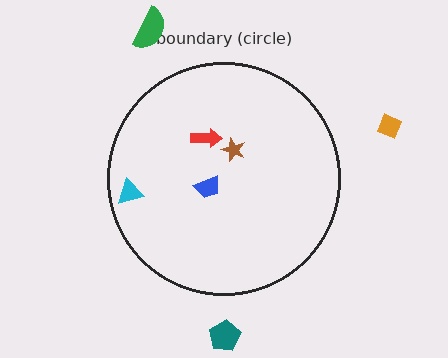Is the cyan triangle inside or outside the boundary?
Inside.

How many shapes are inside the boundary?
4 inside, 3 outside.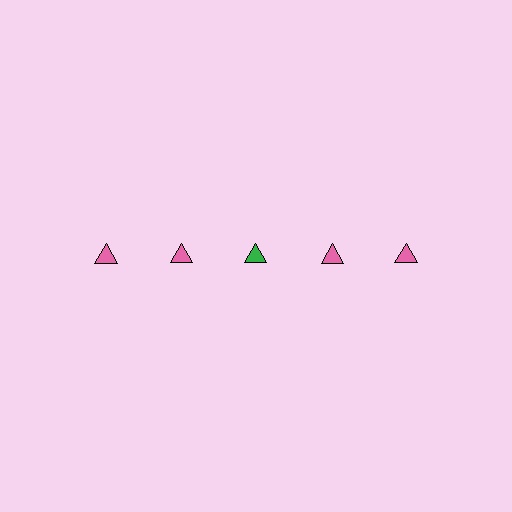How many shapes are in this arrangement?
There are 5 shapes arranged in a grid pattern.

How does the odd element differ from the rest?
It has a different color: green instead of pink.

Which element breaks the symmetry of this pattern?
The green triangle in the top row, center column breaks the symmetry. All other shapes are pink triangles.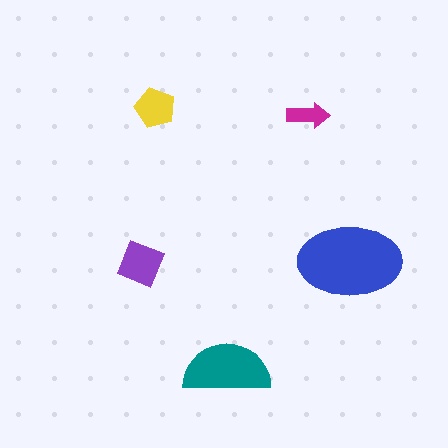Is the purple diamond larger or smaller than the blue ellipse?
Smaller.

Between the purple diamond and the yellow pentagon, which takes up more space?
The purple diamond.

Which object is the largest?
The blue ellipse.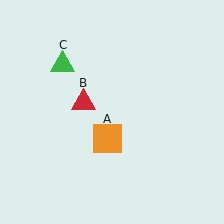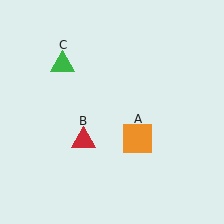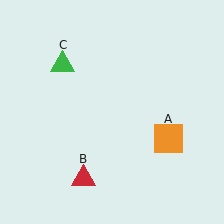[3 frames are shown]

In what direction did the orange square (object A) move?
The orange square (object A) moved right.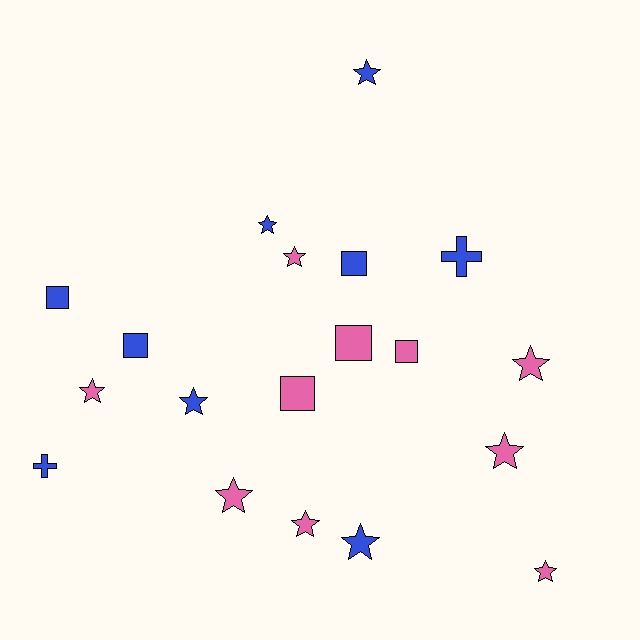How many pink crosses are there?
There are no pink crosses.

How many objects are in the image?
There are 19 objects.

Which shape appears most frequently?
Star, with 11 objects.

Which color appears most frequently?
Pink, with 10 objects.